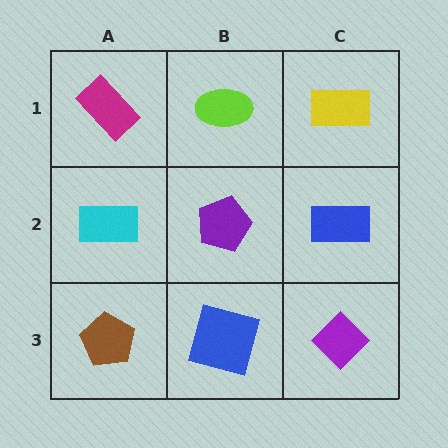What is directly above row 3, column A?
A cyan rectangle.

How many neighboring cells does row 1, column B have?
3.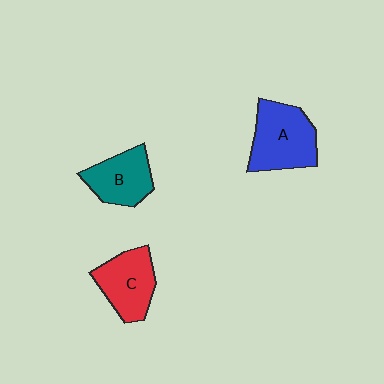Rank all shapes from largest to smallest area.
From largest to smallest: A (blue), C (red), B (teal).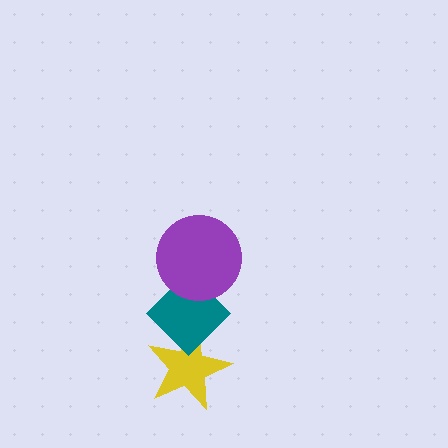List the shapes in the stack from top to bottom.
From top to bottom: the purple circle, the teal diamond, the yellow star.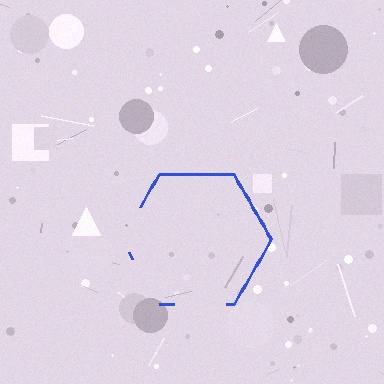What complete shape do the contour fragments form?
The contour fragments form a hexagon.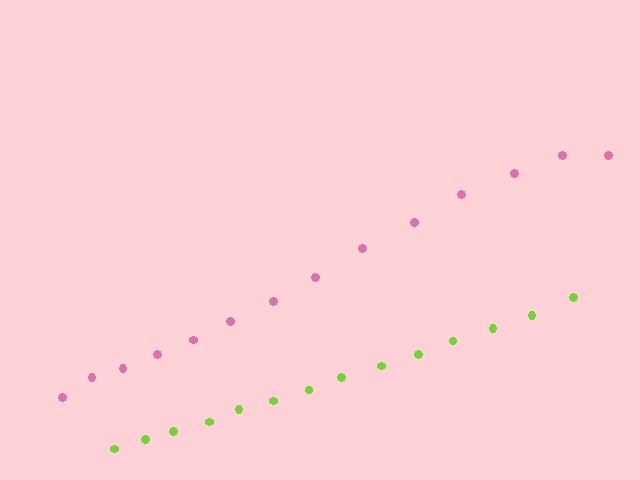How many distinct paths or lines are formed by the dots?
There are 2 distinct paths.